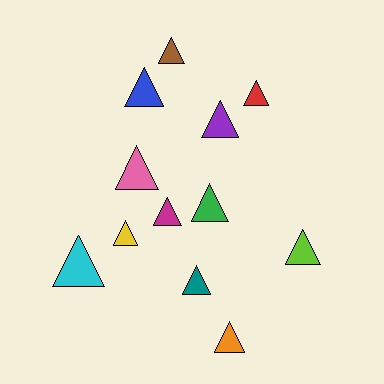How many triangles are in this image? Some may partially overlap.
There are 12 triangles.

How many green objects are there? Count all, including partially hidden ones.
There is 1 green object.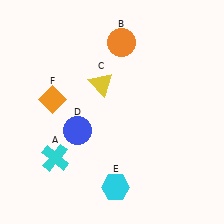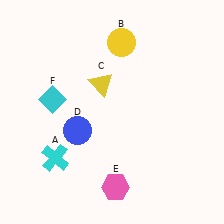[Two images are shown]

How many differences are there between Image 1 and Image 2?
There are 3 differences between the two images.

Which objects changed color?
B changed from orange to yellow. E changed from cyan to pink. F changed from orange to cyan.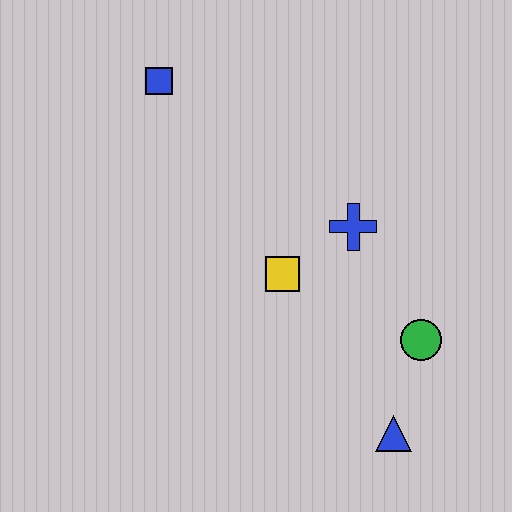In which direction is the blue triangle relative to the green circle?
The blue triangle is below the green circle.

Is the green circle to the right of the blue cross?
Yes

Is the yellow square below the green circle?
No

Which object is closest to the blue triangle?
The green circle is closest to the blue triangle.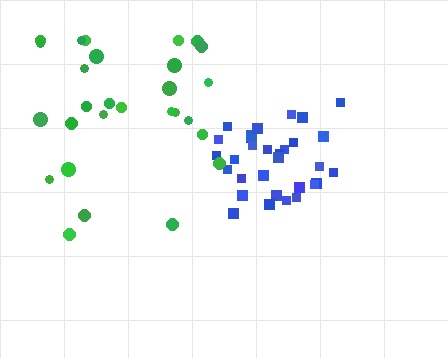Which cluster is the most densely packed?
Blue.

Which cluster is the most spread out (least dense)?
Green.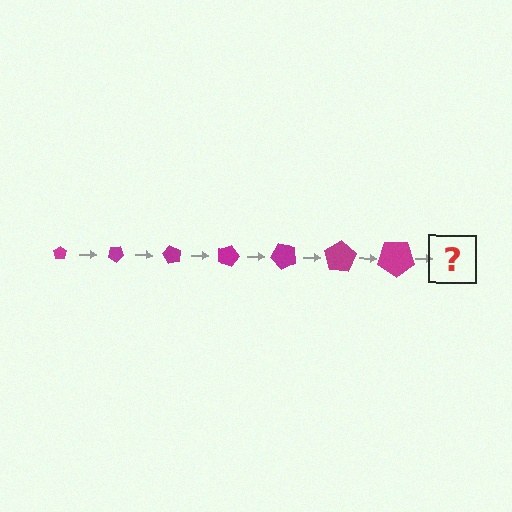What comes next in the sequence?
The next element should be a pentagon, larger than the previous one and rotated 210 degrees from the start.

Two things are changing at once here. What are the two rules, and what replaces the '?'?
The two rules are that the pentagon grows larger each step and it rotates 30 degrees each step. The '?' should be a pentagon, larger than the previous one and rotated 210 degrees from the start.